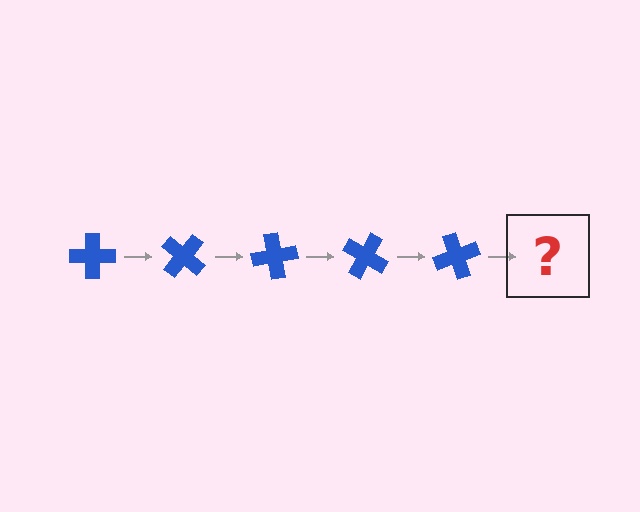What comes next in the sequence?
The next element should be a blue cross rotated 200 degrees.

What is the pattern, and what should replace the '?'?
The pattern is that the cross rotates 40 degrees each step. The '?' should be a blue cross rotated 200 degrees.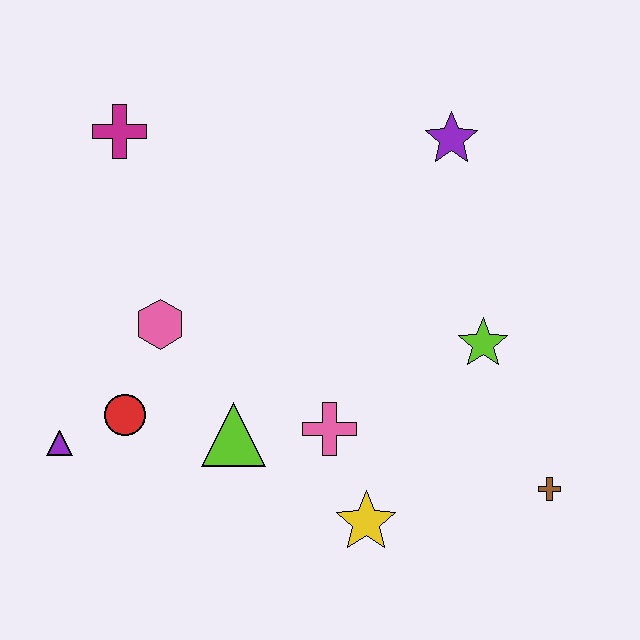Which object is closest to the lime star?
The brown cross is closest to the lime star.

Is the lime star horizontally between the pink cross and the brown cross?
Yes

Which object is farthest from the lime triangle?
The purple star is farthest from the lime triangle.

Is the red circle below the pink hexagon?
Yes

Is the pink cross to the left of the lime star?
Yes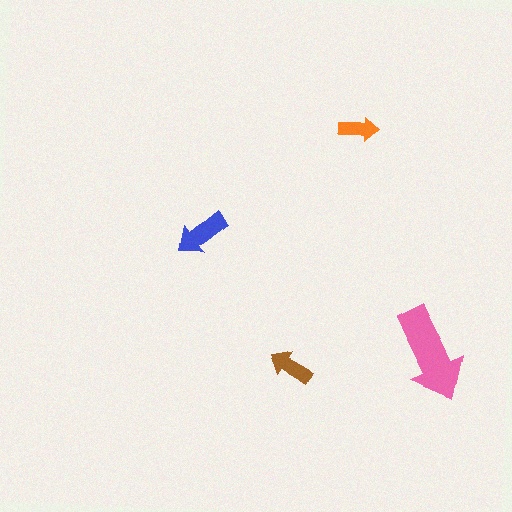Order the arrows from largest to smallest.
the pink one, the blue one, the brown one, the orange one.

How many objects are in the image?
There are 4 objects in the image.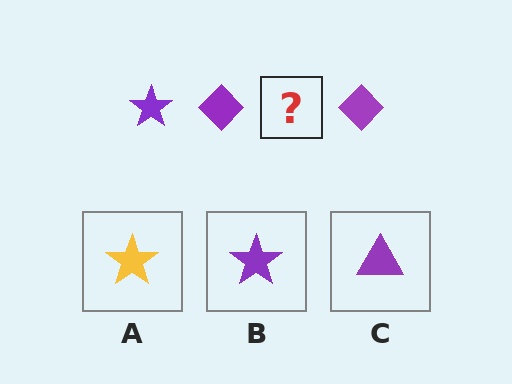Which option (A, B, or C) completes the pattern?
B.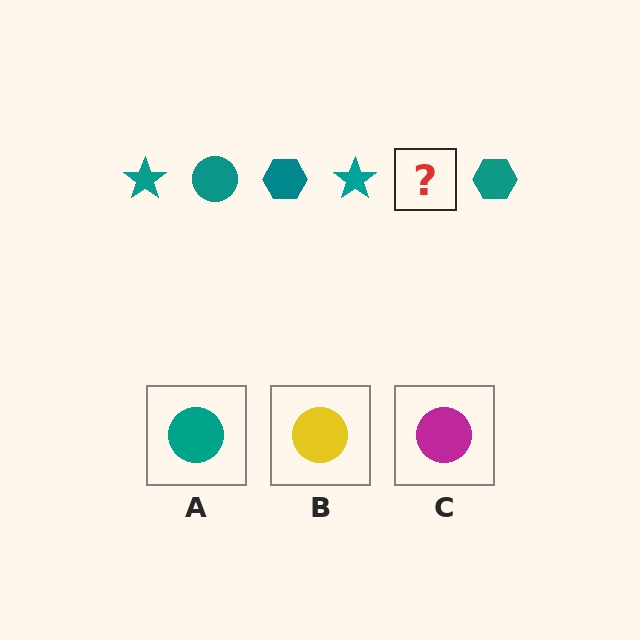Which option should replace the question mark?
Option A.